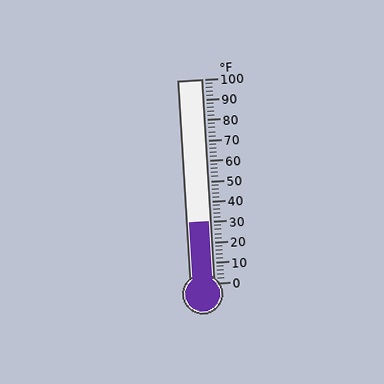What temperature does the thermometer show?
The thermometer shows approximately 30°F.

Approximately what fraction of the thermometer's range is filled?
The thermometer is filled to approximately 30% of its range.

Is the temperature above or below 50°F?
The temperature is below 50°F.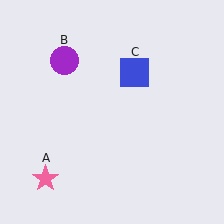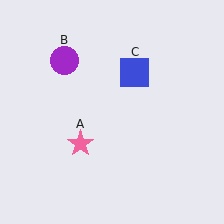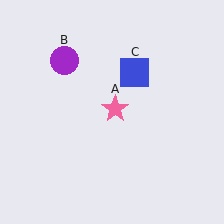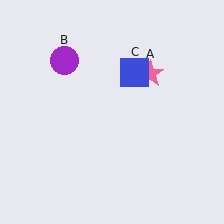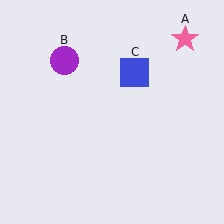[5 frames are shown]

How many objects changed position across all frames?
1 object changed position: pink star (object A).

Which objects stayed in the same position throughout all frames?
Purple circle (object B) and blue square (object C) remained stationary.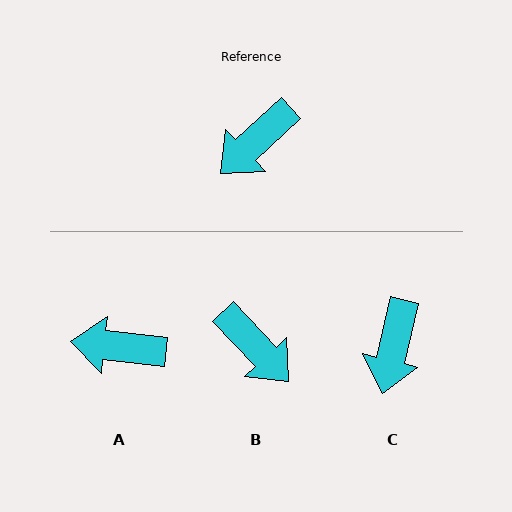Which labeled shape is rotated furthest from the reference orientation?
B, about 90 degrees away.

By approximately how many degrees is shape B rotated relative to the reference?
Approximately 90 degrees counter-clockwise.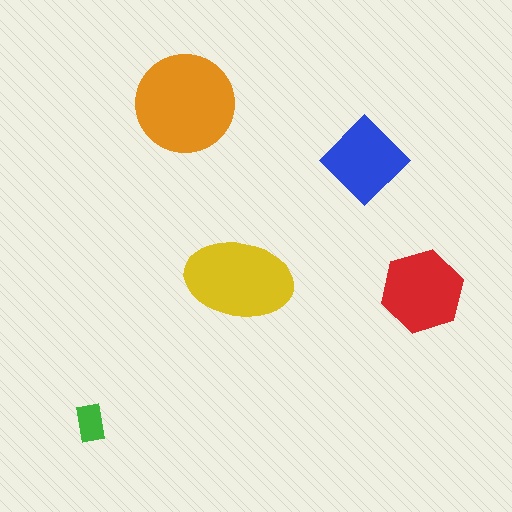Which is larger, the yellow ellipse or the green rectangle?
The yellow ellipse.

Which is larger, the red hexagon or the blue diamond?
The red hexagon.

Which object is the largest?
The orange circle.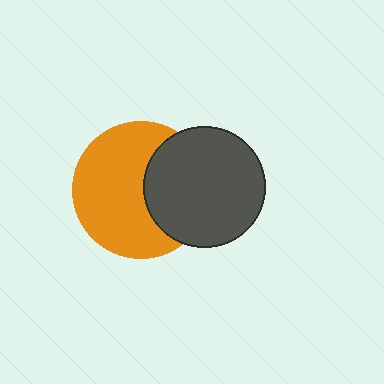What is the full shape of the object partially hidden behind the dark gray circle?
The partially hidden object is an orange circle.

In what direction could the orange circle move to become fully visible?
The orange circle could move left. That would shift it out from behind the dark gray circle entirely.